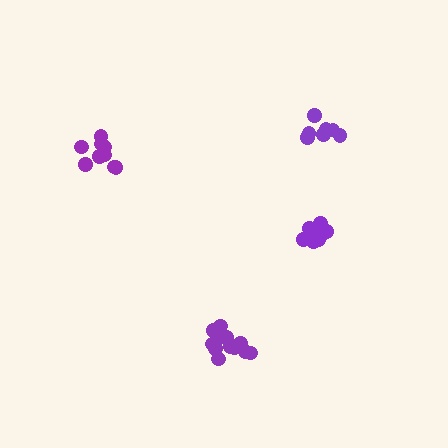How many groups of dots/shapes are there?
There are 4 groups.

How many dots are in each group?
Group 1: 7 dots, Group 2: 13 dots, Group 3: 12 dots, Group 4: 9 dots (41 total).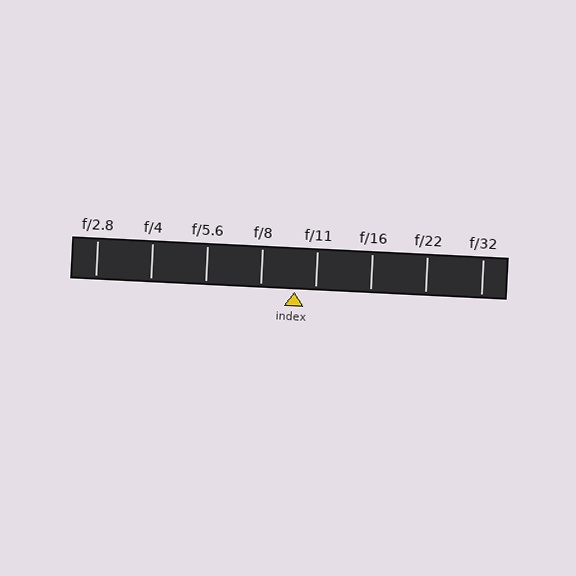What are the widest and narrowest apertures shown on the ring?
The widest aperture shown is f/2.8 and the narrowest is f/32.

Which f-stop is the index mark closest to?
The index mark is closest to f/11.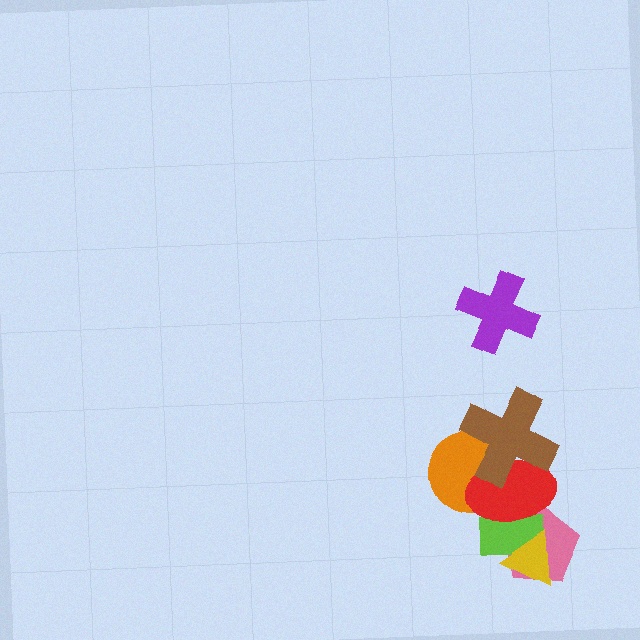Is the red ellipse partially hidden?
Yes, it is partially covered by another shape.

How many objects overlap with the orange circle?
2 objects overlap with the orange circle.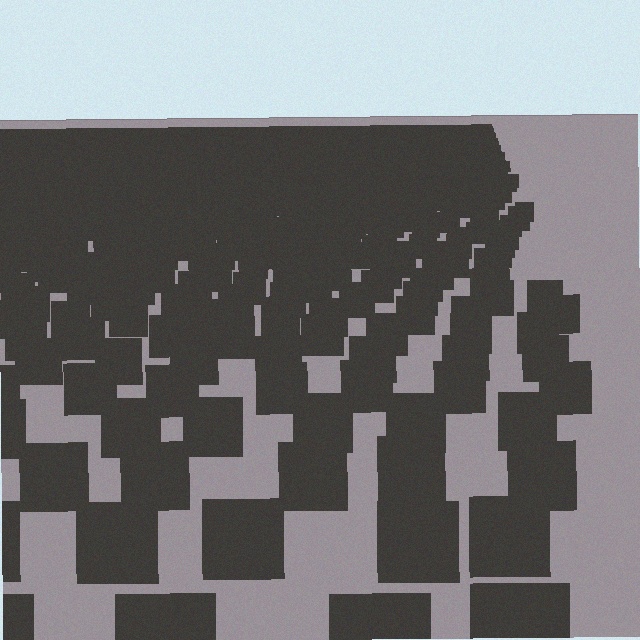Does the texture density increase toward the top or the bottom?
Density increases toward the top.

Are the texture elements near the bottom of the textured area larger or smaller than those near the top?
Larger. Near the bottom, elements are closer to the viewer and appear at a bigger on-screen size.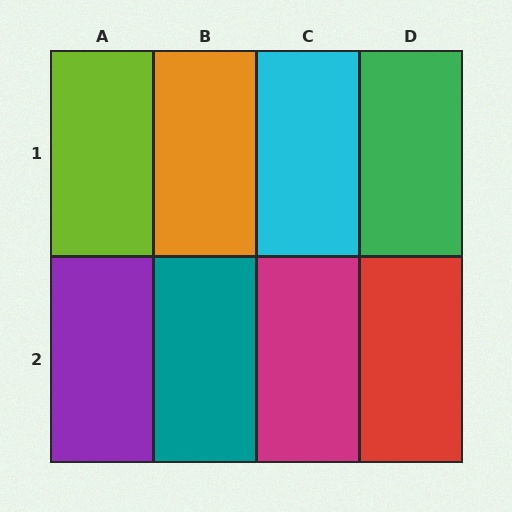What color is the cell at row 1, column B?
Orange.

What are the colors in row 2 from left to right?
Purple, teal, magenta, red.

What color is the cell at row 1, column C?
Cyan.